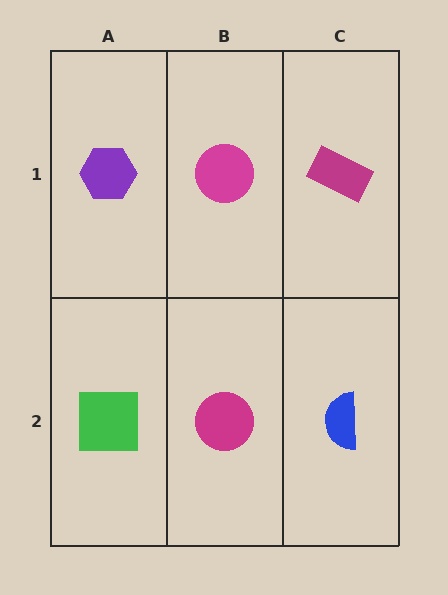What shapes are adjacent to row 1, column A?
A green square (row 2, column A), a magenta circle (row 1, column B).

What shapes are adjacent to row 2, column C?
A magenta rectangle (row 1, column C), a magenta circle (row 2, column B).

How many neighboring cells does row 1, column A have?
2.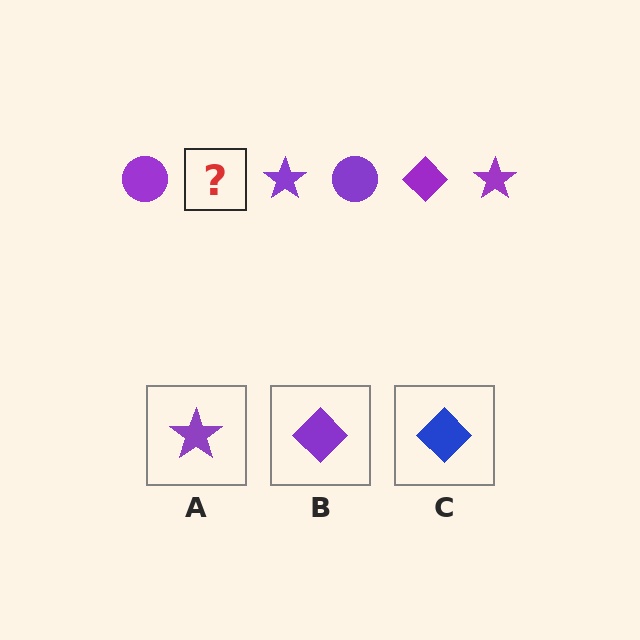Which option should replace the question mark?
Option B.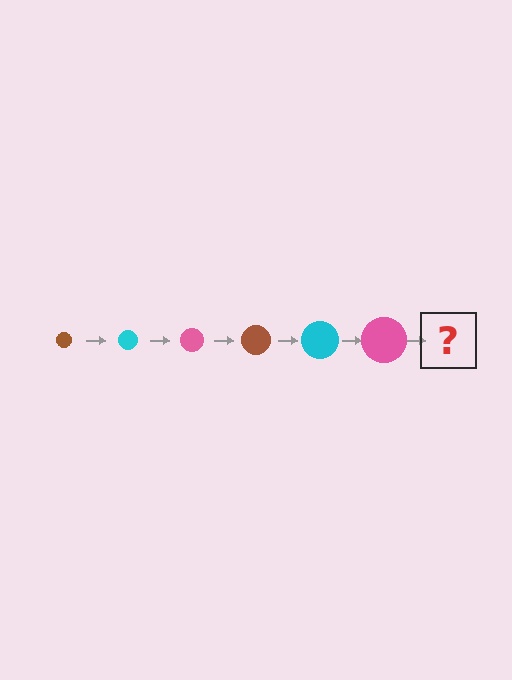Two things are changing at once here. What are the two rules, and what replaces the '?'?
The two rules are that the circle grows larger each step and the color cycles through brown, cyan, and pink. The '?' should be a brown circle, larger than the previous one.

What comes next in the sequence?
The next element should be a brown circle, larger than the previous one.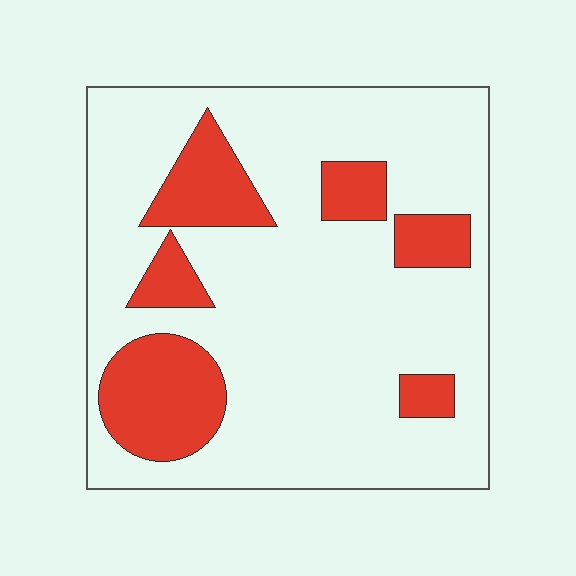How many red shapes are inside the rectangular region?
6.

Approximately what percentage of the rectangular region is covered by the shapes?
Approximately 20%.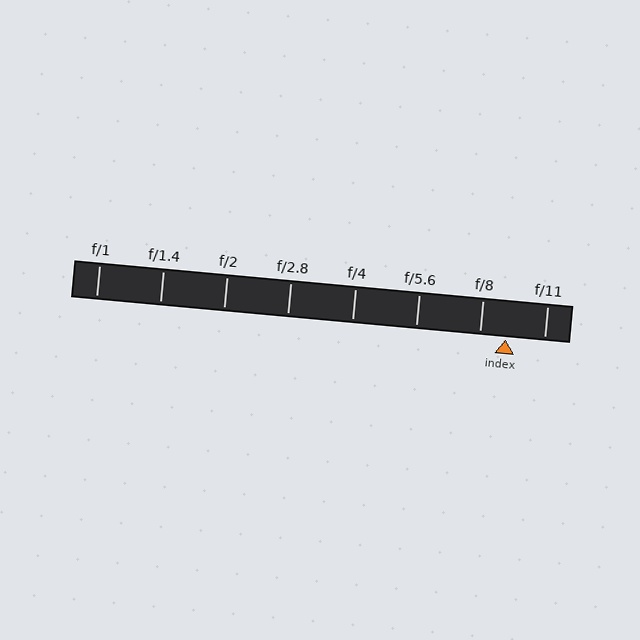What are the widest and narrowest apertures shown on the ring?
The widest aperture shown is f/1 and the narrowest is f/11.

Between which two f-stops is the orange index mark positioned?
The index mark is between f/8 and f/11.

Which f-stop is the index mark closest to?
The index mark is closest to f/8.